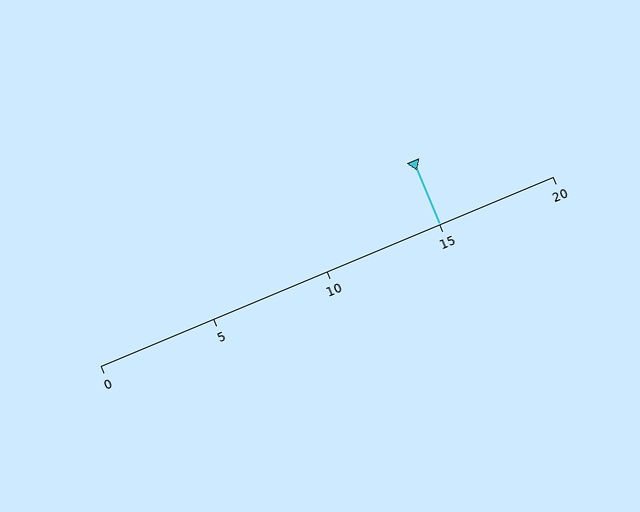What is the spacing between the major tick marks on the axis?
The major ticks are spaced 5 apart.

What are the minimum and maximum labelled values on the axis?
The axis runs from 0 to 20.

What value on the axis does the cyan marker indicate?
The marker indicates approximately 15.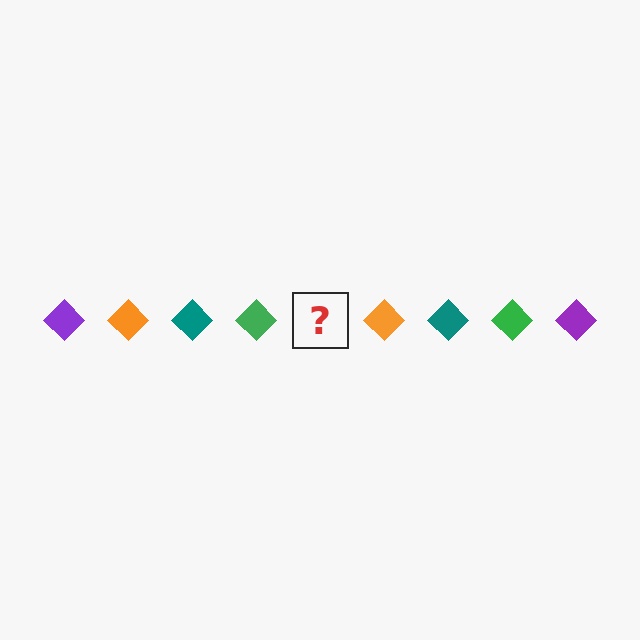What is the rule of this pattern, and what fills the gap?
The rule is that the pattern cycles through purple, orange, teal, green diamonds. The gap should be filled with a purple diamond.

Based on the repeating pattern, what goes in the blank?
The blank should be a purple diamond.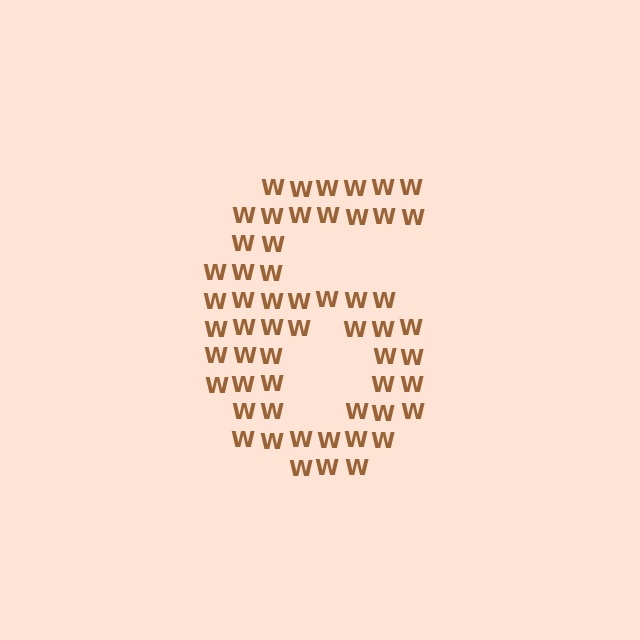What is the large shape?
The large shape is the digit 6.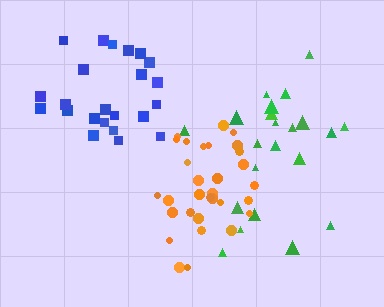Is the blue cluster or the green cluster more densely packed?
Blue.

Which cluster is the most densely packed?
Orange.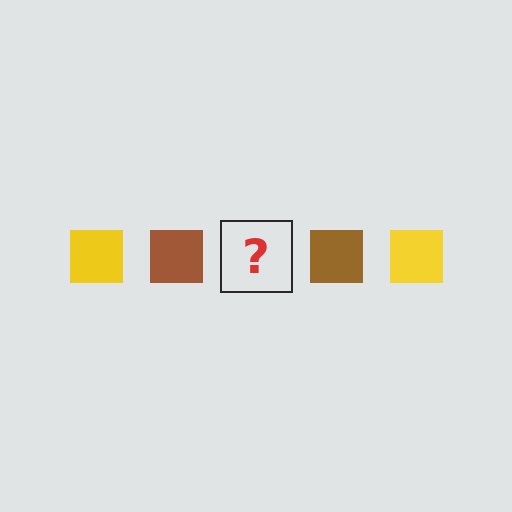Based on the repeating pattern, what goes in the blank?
The blank should be a yellow square.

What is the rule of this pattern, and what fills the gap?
The rule is that the pattern cycles through yellow, brown squares. The gap should be filled with a yellow square.